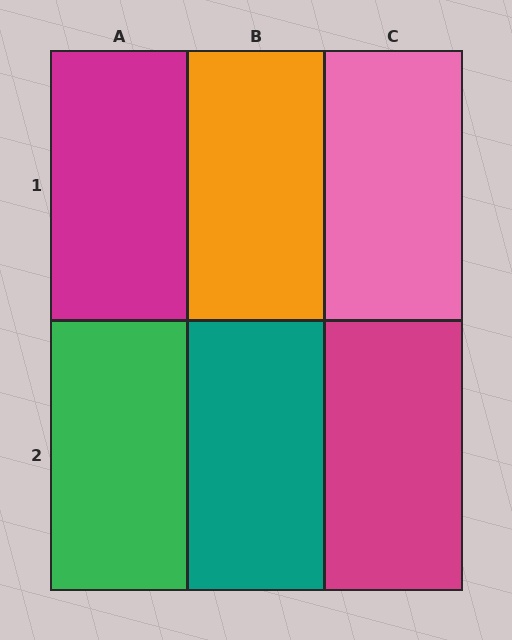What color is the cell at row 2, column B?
Teal.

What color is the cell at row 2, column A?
Green.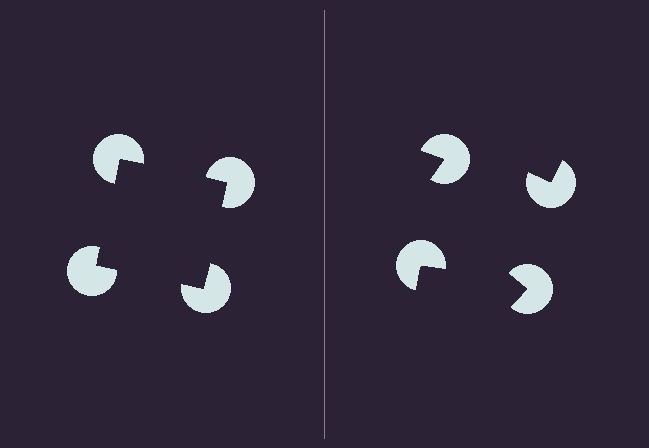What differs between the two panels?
The pac-man discs are positioned identically on both sides; only the wedge orientations differ. On the left they align to a square; on the right they are misaligned.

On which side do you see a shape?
An illusory square appears on the left side. On the right side the wedge cuts are rotated, so no coherent shape forms.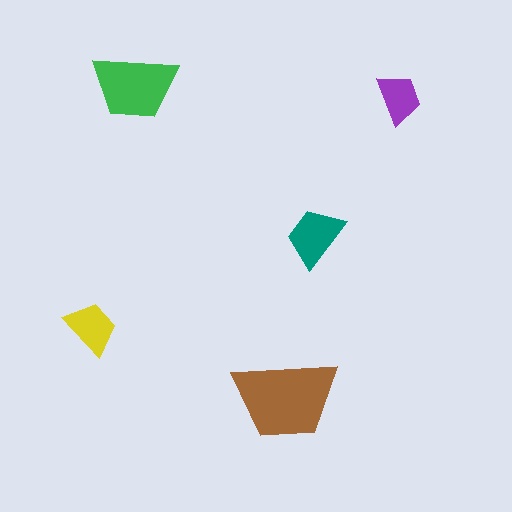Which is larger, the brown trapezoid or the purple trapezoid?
The brown one.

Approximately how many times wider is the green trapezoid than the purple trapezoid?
About 1.5 times wider.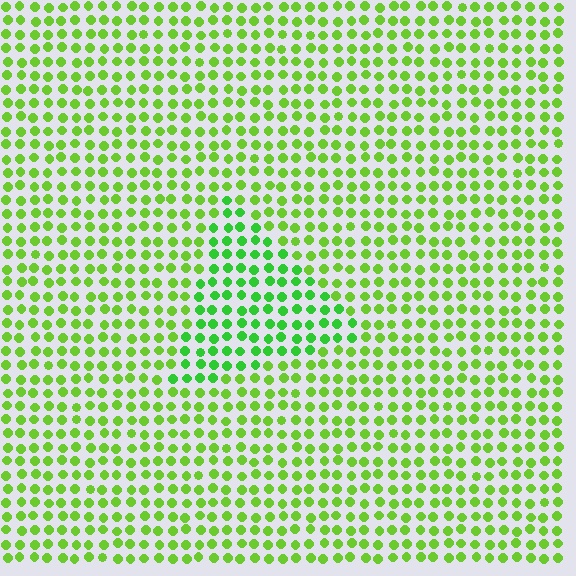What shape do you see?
I see a triangle.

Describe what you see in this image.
The image is filled with small lime elements in a uniform arrangement. A triangle-shaped region is visible where the elements are tinted to a slightly different hue, forming a subtle color boundary.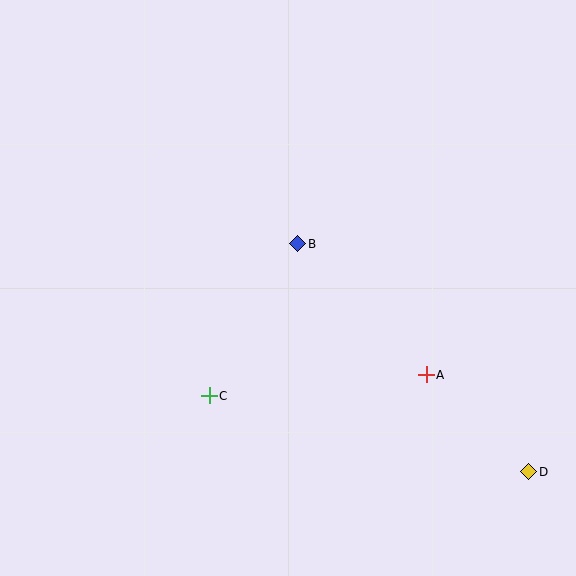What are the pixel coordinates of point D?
Point D is at (529, 472).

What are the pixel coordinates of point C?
Point C is at (209, 396).